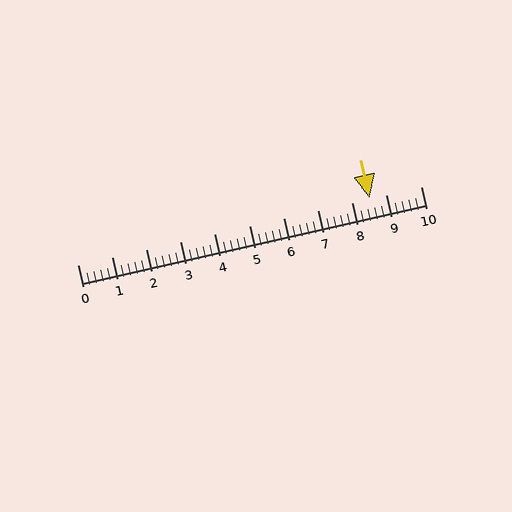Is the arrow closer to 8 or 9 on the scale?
The arrow is closer to 9.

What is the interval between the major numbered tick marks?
The major tick marks are spaced 1 units apart.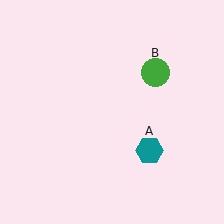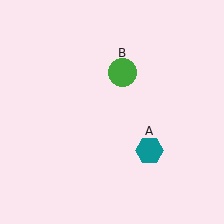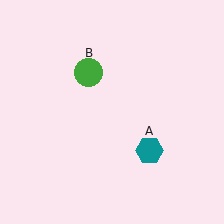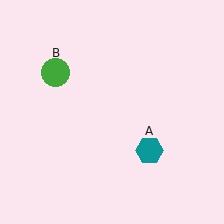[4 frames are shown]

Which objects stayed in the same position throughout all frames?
Teal hexagon (object A) remained stationary.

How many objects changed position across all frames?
1 object changed position: green circle (object B).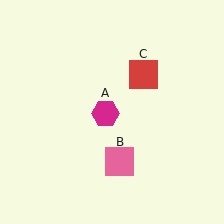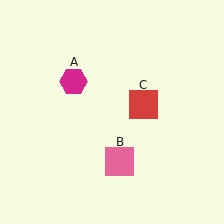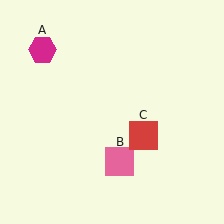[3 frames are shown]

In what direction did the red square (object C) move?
The red square (object C) moved down.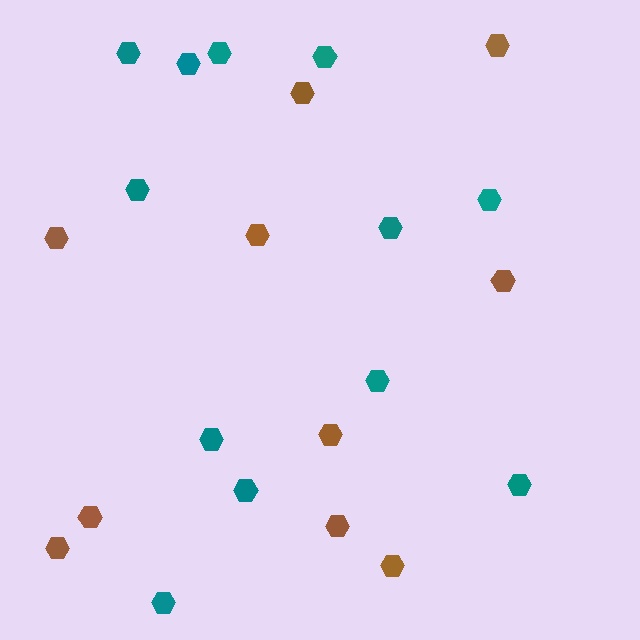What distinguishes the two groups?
There are 2 groups: one group of teal hexagons (12) and one group of brown hexagons (10).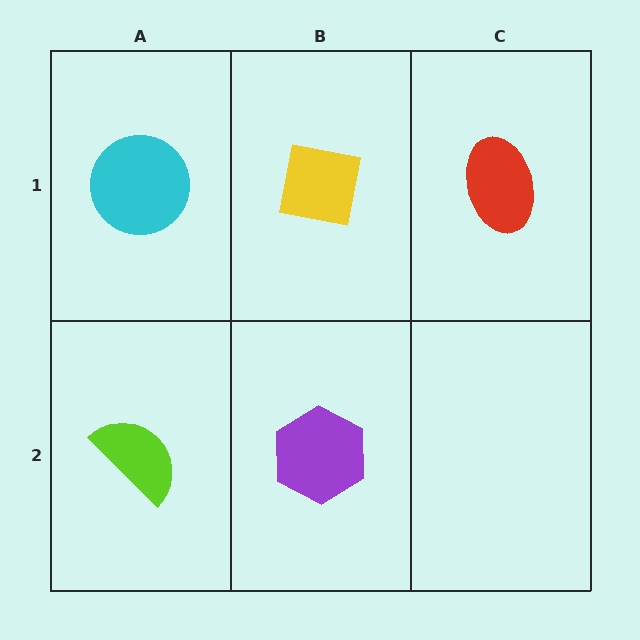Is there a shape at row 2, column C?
No, that cell is empty.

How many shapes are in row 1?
3 shapes.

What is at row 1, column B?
A yellow square.